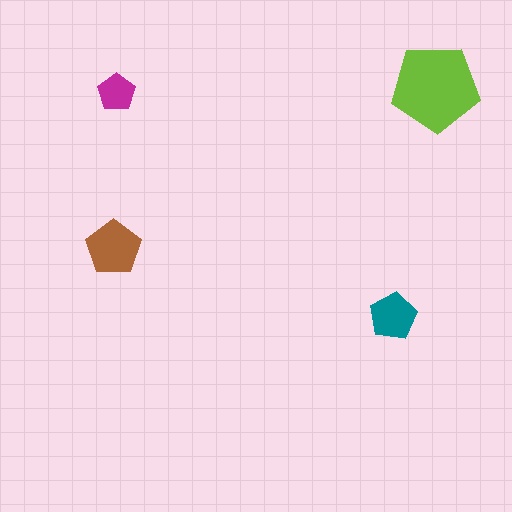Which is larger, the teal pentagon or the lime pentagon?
The lime one.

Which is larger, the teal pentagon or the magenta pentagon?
The teal one.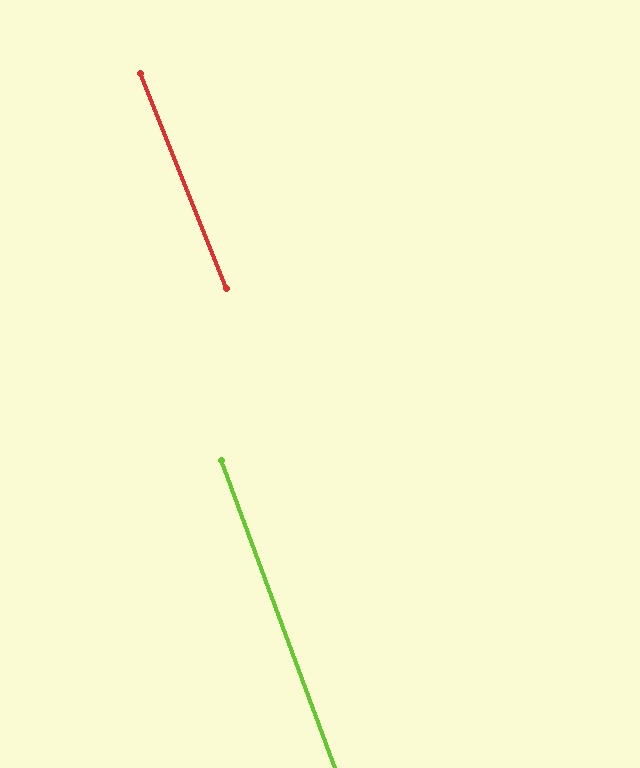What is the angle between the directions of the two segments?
Approximately 2 degrees.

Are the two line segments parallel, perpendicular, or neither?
Parallel — their directions differ by only 1.7°.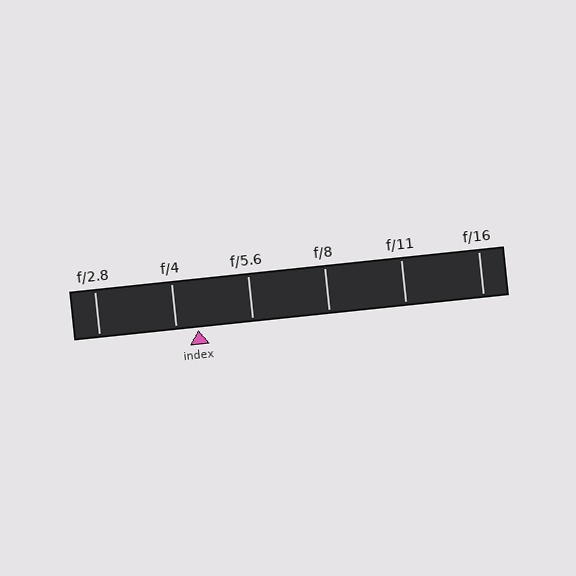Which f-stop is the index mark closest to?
The index mark is closest to f/4.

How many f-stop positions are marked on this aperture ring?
There are 6 f-stop positions marked.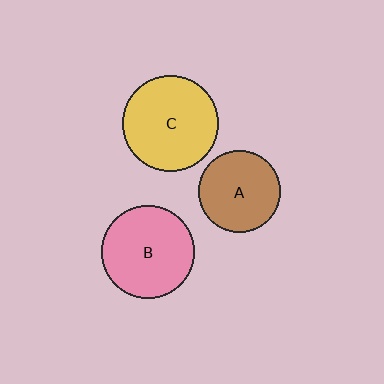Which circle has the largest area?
Circle C (yellow).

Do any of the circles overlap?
No, none of the circles overlap.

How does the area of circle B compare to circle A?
Approximately 1.3 times.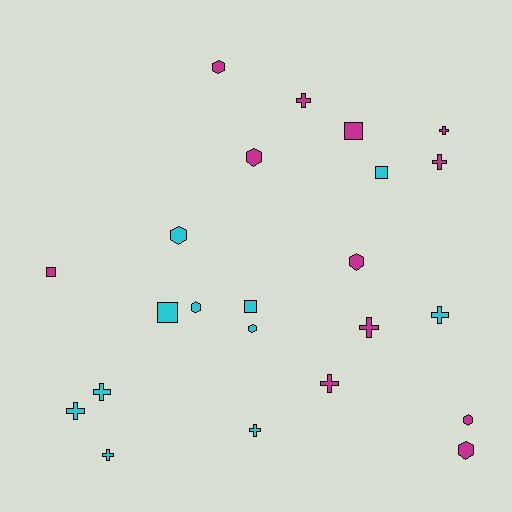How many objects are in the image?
There are 23 objects.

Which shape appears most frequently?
Cross, with 10 objects.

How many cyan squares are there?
There are 3 cyan squares.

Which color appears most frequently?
Magenta, with 12 objects.